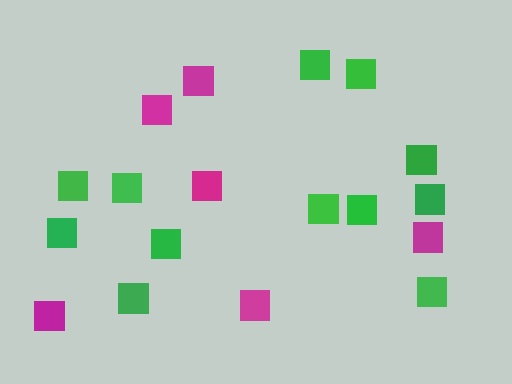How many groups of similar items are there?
There are 2 groups: one group of magenta squares (6) and one group of green squares (12).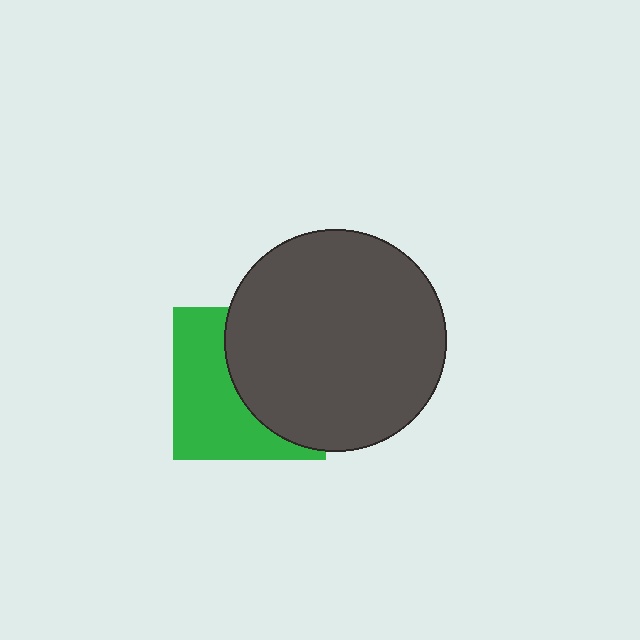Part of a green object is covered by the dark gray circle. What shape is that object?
It is a square.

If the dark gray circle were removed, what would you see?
You would see the complete green square.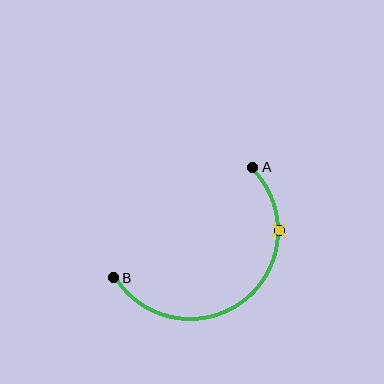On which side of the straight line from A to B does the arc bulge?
The arc bulges below and to the right of the straight line connecting A and B.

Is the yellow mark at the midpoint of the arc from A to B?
No. The yellow mark lies on the arc but is closer to endpoint A. The arc midpoint would be at the point on the curve equidistant along the arc from both A and B.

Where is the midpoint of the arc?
The arc midpoint is the point on the curve farthest from the straight line joining A and B. It sits below and to the right of that line.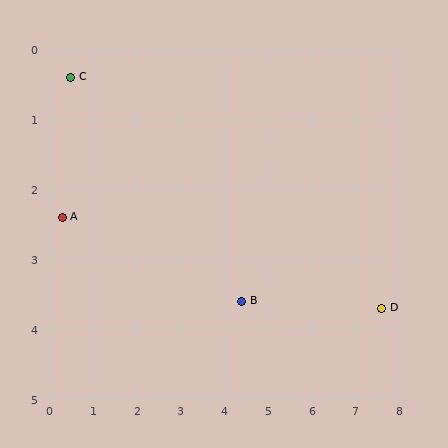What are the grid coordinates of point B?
Point B is at approximately (4.4, 3.6).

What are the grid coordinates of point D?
Point D is at approximately (7.6, 3.7).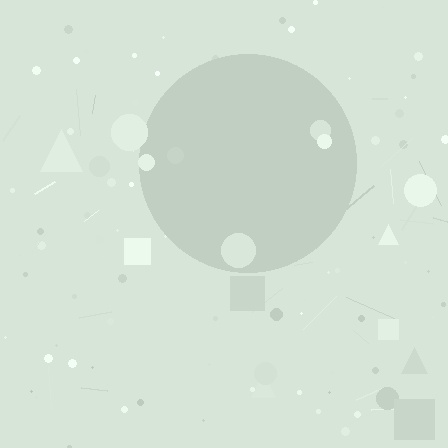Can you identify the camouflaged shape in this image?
The camouflaged shape is a circle.